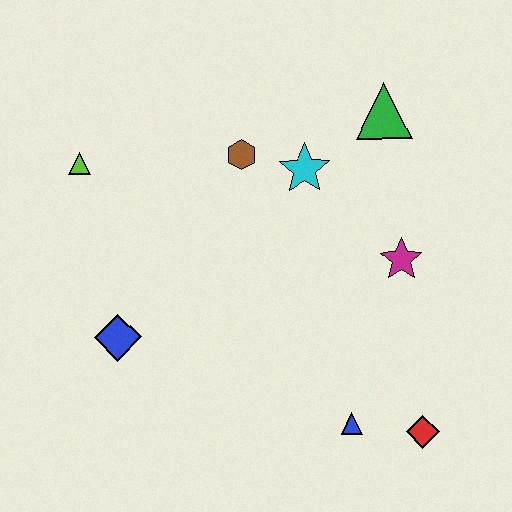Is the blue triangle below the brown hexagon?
Yes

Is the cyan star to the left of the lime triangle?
No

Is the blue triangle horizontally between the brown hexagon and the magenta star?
Yes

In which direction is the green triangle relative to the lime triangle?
The green triangle is to the right of the lime triangle.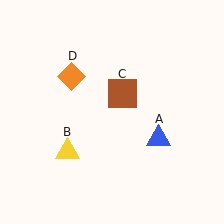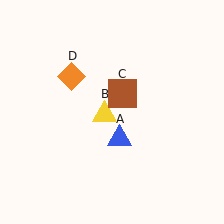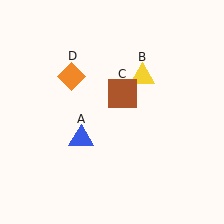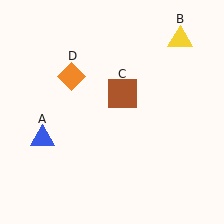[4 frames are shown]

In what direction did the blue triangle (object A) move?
The blue triangle (object A) moved left.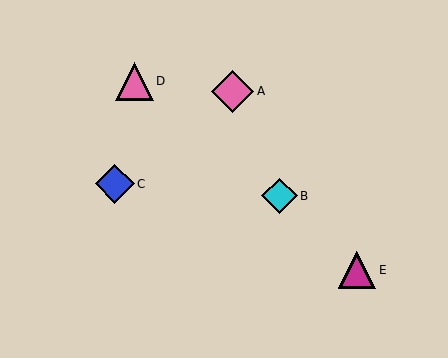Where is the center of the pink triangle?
The center of the pink triangle is at (134, 81).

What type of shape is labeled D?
Shape D is a pink triangle.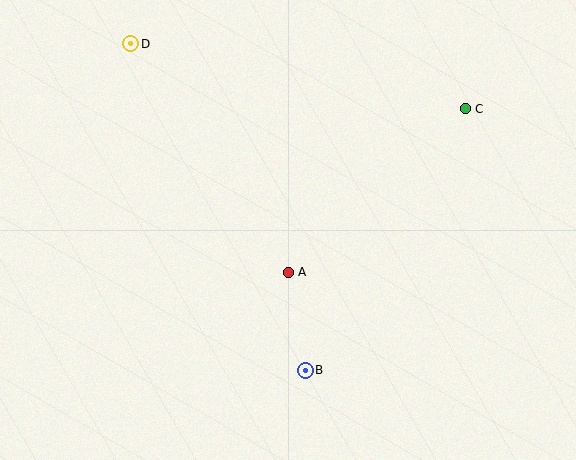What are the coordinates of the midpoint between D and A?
The midpoint between D and A is at (210, 158).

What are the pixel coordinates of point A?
Point A is at (288, 272).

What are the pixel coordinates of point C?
Point C is at (465, 109).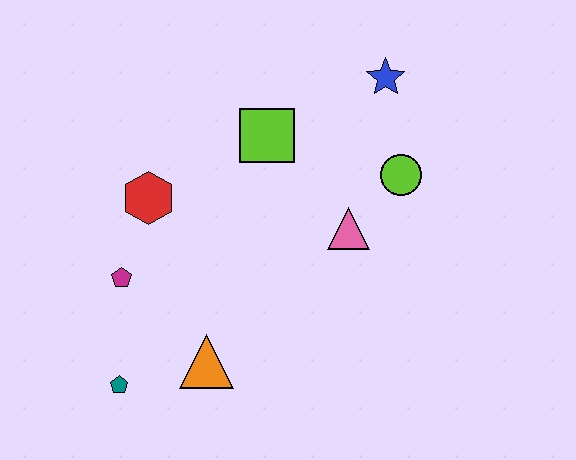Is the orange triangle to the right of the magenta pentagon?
Yes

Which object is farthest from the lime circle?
The teal pentagon is farthest from the lime circle.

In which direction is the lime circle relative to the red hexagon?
The lime circle is to the right of the red hexagon.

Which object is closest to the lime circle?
The pink triangle is closest to the lime circle.